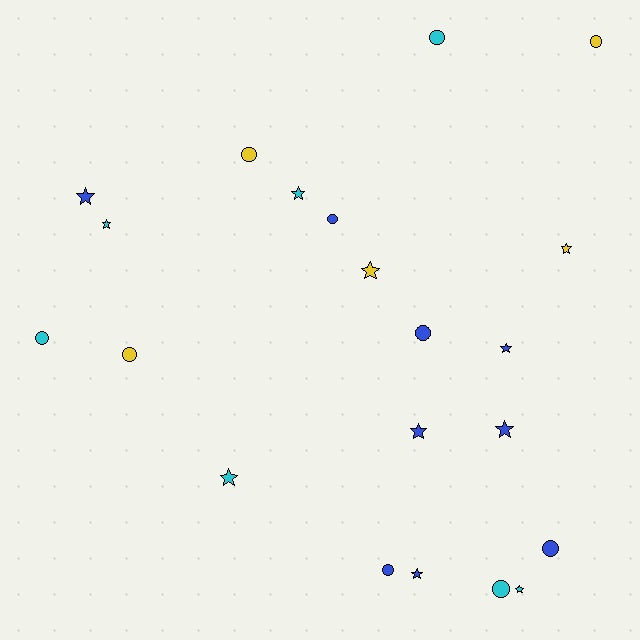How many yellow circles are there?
There are 3 yellow circles.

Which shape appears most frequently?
Star, with 11 objects.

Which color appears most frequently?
Blue, with 9 objects.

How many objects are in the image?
There are 21 objects.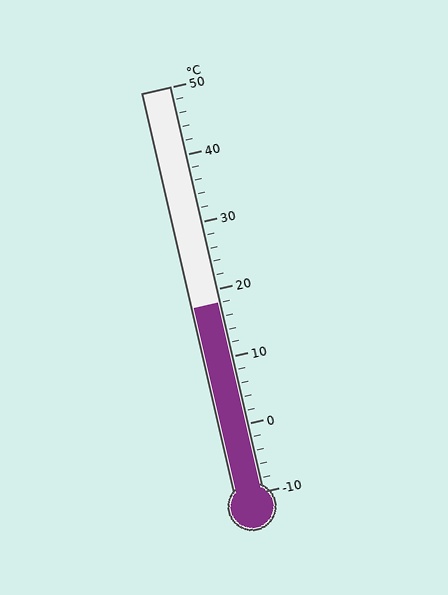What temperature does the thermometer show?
The thermometer shows approximately 18°C.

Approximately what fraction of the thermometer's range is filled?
The thermometer is filled to approximately 45% of its range.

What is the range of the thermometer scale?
The thermometer scale ranges from -10°C to 50°C.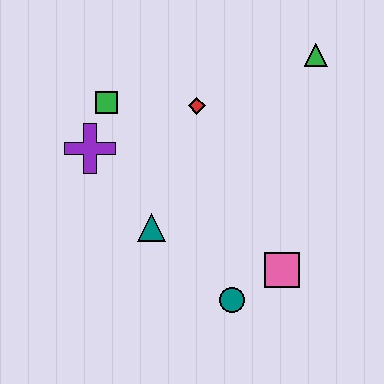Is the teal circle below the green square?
Yes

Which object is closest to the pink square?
The teal circle is closest to the pink square.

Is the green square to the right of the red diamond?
No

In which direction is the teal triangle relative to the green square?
The teal triangle is below the green square.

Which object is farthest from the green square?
The pink square is farthest from the green square.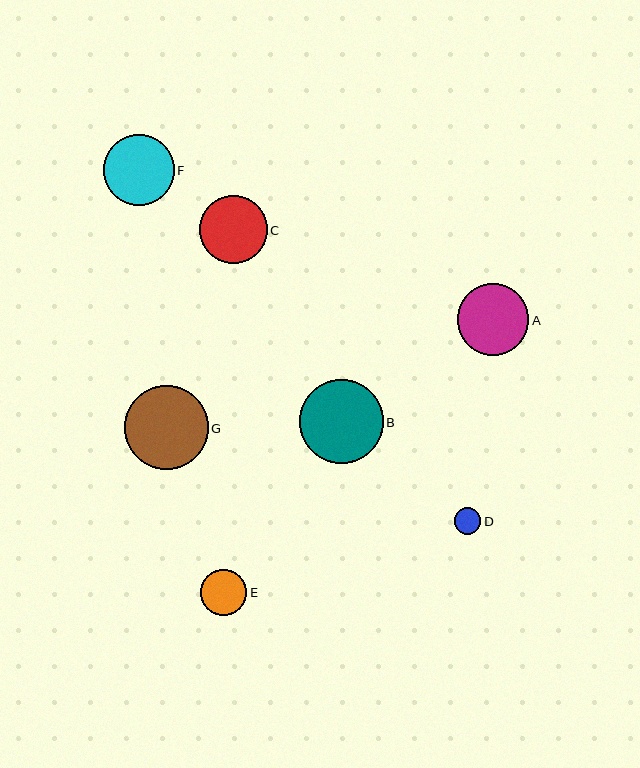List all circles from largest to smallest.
From largest to smallest: B, G, A, F, C, E, D.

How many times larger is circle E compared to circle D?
Circle E is approximately 1.7 times the size of circle D.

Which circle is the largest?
Circle B is the largest with a size of approximately 84 pixels.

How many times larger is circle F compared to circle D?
Circle F is approximately 2.6 times the size of circle D.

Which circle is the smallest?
Circle D is the smallest with a size of approximately 27 pixels.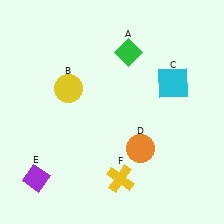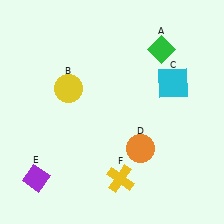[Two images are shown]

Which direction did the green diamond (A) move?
The green diamond (A) moved right.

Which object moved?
The green diamond (A) moved right.